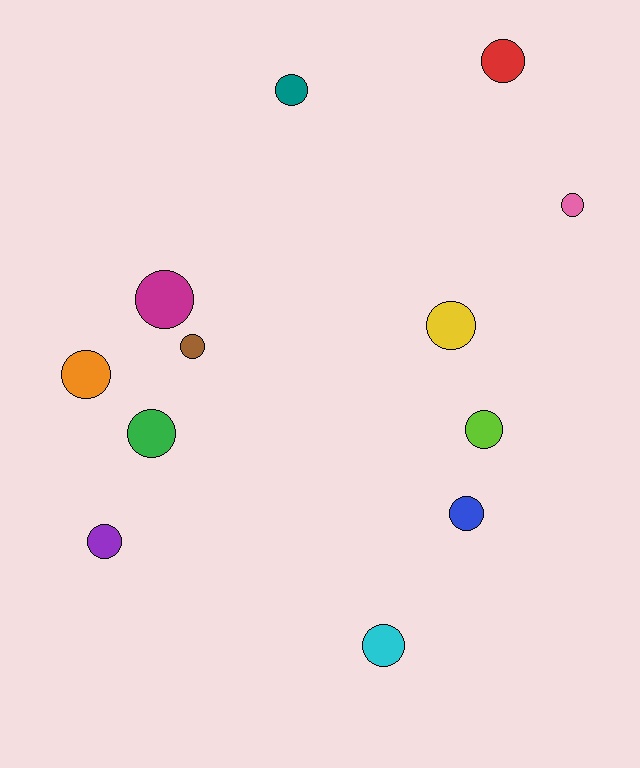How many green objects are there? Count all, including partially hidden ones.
There is 1 green object.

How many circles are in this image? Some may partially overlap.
There are 12 circles.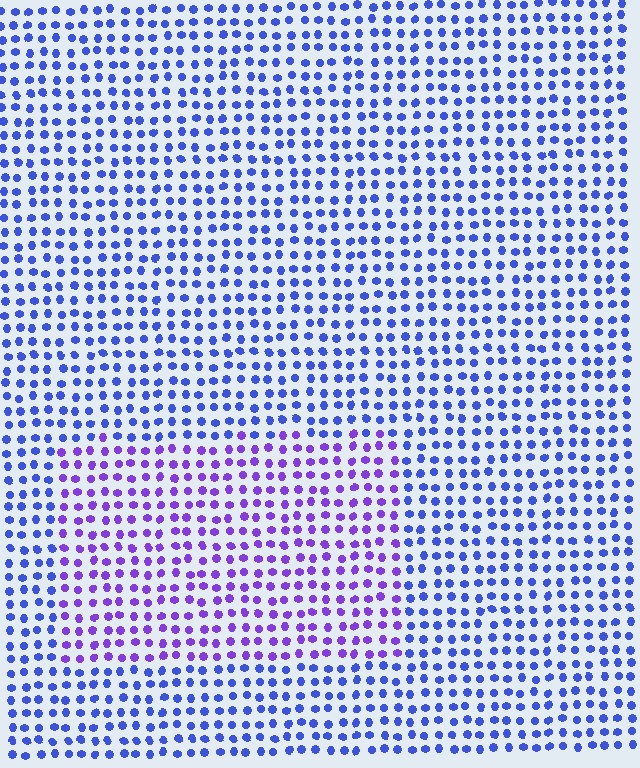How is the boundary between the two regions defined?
The boundary is defined purely by a slight shift in hue (about 37 degrees). Spacing, size, and orientation are identical on both sides.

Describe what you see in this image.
The image is filled with small blue elements in a uniform arrangement. A rectangle-shaped region is visible where the elements are tinted to a slightly different hue, forming a subtle color boundary.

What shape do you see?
I see a rectangle.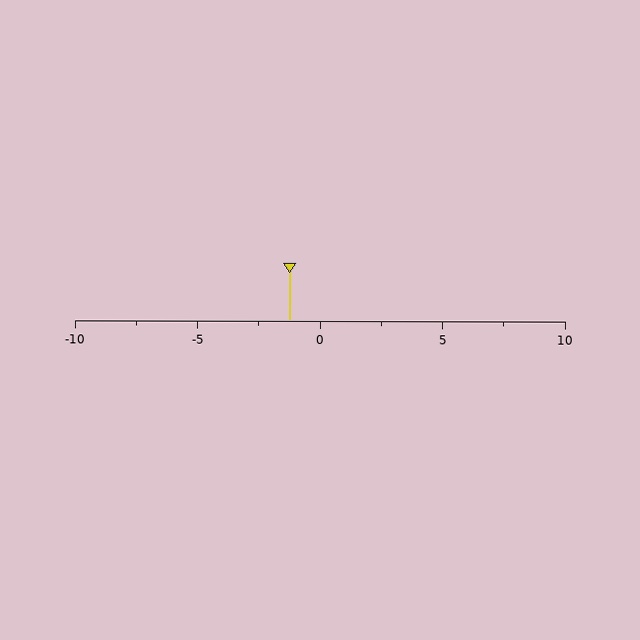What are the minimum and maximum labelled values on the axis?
The axis runs from -10 to 10.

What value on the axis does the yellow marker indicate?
The marker indicates approximately -1.2.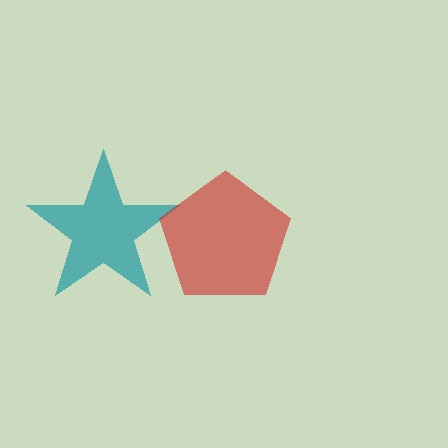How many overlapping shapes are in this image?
There are 2 overlapping shapes in the image.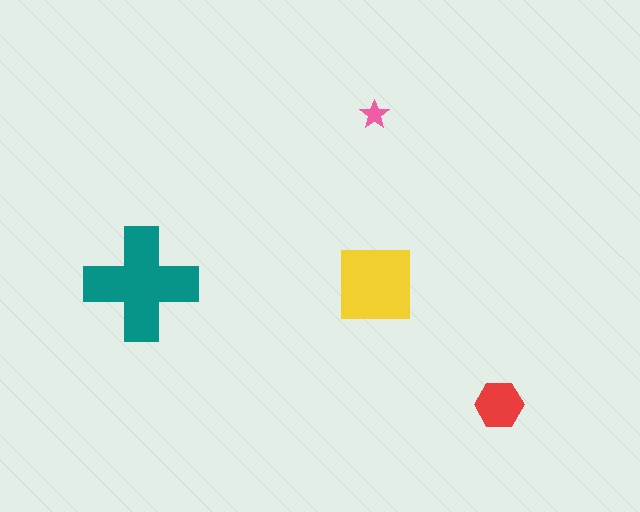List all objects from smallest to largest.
The pink star, the red hexagon, the yellow square, the teal cross.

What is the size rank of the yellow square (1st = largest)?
2nd.